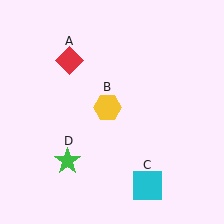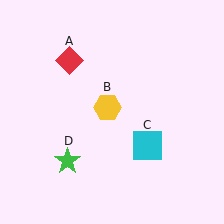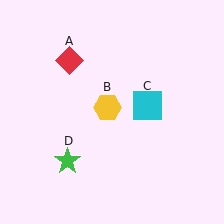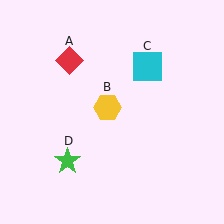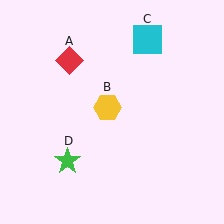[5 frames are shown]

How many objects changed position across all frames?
1 object changed position: cyan square (object C).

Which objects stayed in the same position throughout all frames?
Red diamond (object A) and yellow hexagon (object B) and green star (object D) remained stationary.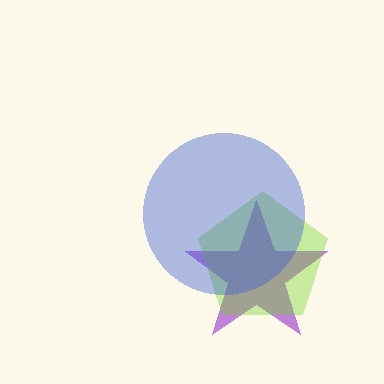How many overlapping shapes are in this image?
There are 3 overlapping shapes in the image.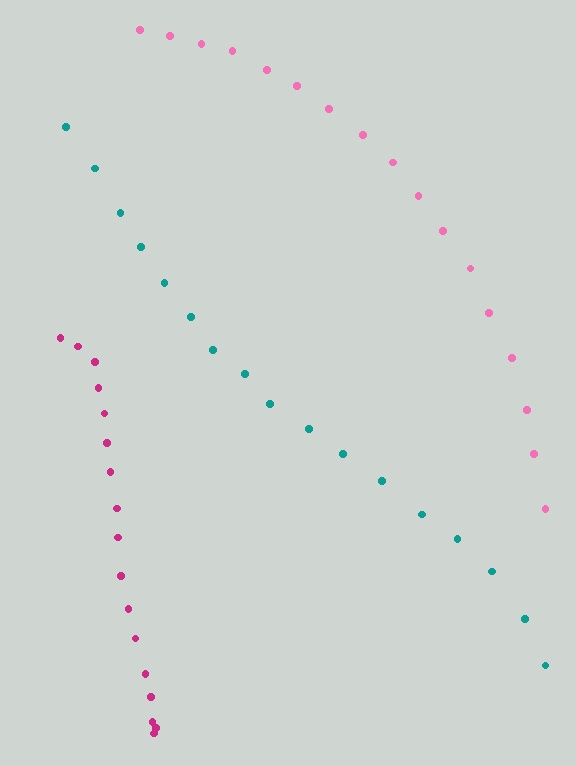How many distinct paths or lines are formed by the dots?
There are 3 distinct paths.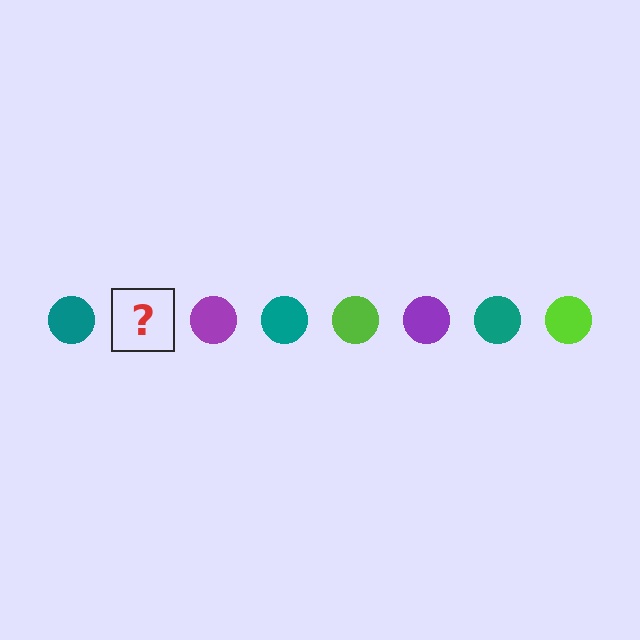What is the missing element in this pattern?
The missing element is a lime circle.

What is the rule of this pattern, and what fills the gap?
The rule is that the pattern cycles through teal, lime, purple circles. The gap should be filled with a lime circle.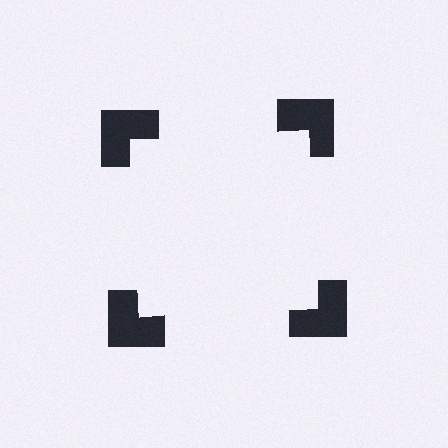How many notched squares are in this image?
There are 4 — one at each vertex of the illusory square.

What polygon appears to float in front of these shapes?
An illusory square — its edges are inferred from the aligned wedge cuts in the notched squares, not physically drawn.